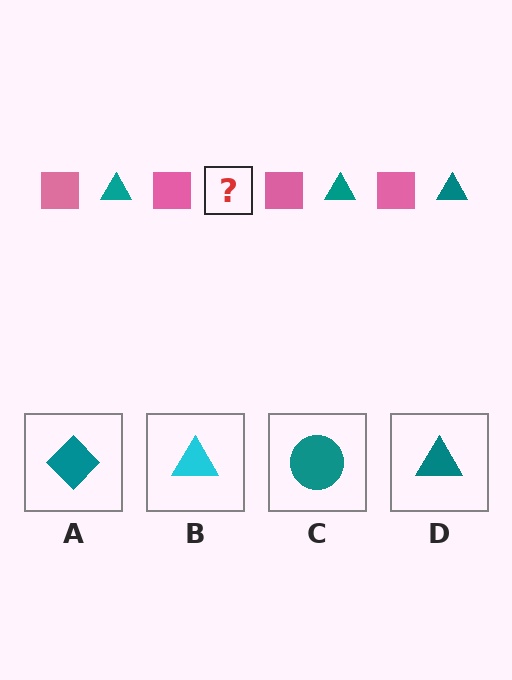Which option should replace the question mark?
Option D.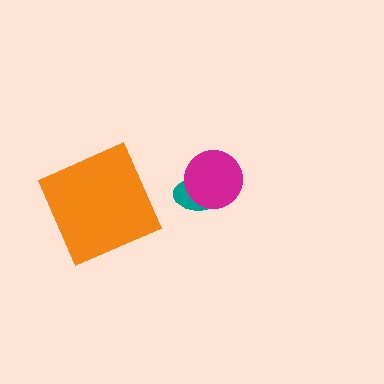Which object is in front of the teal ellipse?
The magenta circle is in front of the teal ellipse.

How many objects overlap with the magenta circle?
1 object overlaps with the magenta circle.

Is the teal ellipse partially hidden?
Yes, it is partially covered by another shape.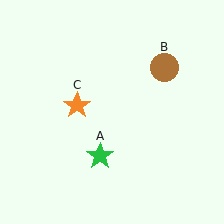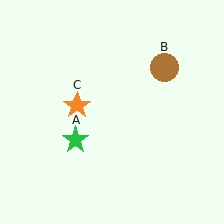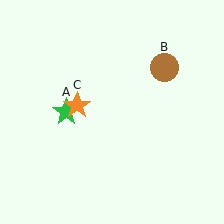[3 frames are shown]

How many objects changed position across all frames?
1 object changed position: green star (object A).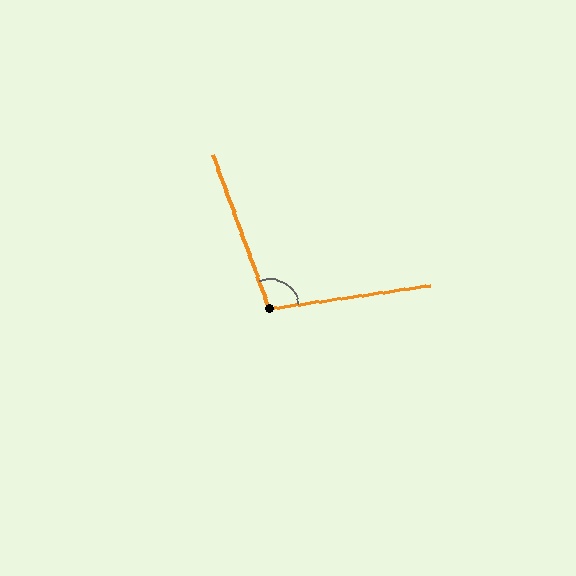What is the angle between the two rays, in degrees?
Approximately 102 degrees.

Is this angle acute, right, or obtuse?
It is obtuse.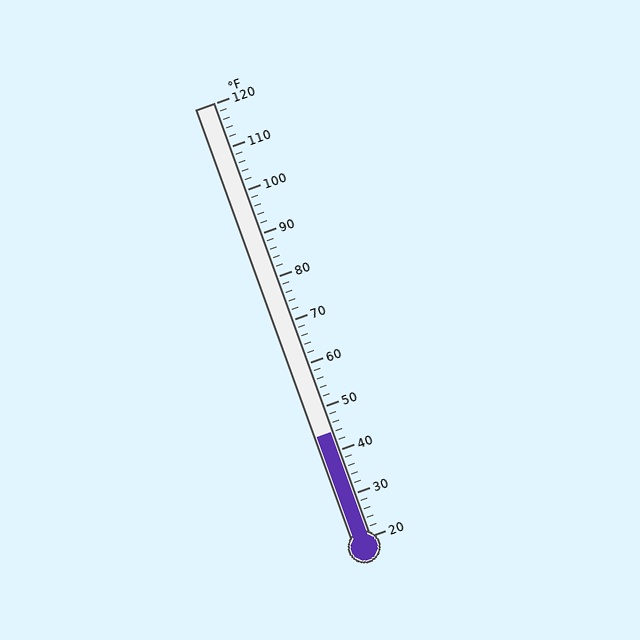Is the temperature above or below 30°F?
The temperature is above 30°F.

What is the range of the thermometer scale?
The thermometer scale ranges from 20°F to 120°F.